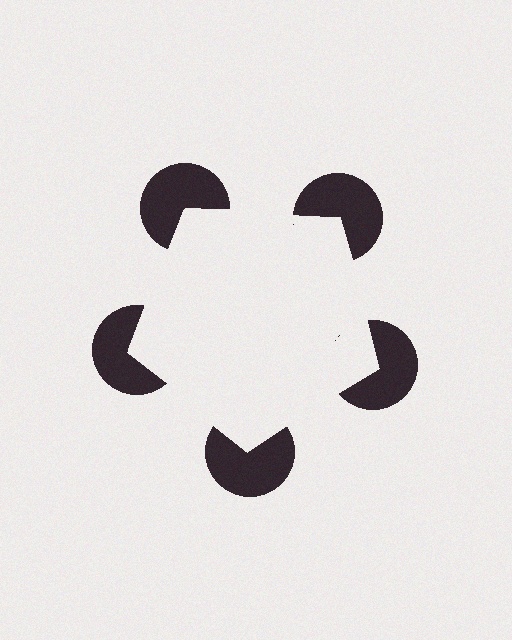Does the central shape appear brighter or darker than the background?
It typically appears slightly brighter than the background, even though no actual brightness change is drawn.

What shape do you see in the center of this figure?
An illusory pentagon — its edges are inferred from the aligned wedge cuts in the pac-man discs, not physically drawn.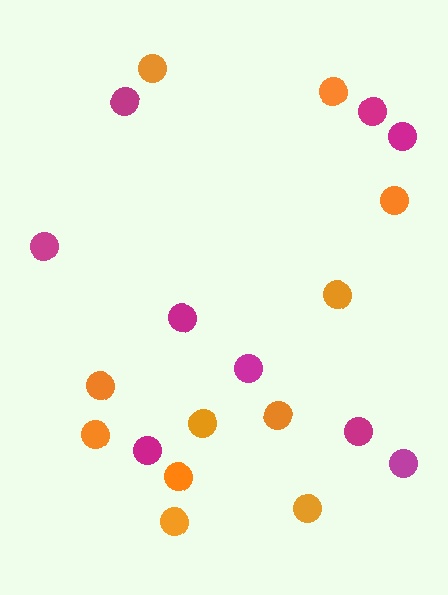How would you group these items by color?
There are 2 groups: one group of orange circles (11) and one group of magenta circles (9).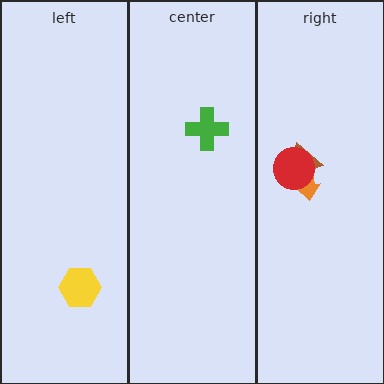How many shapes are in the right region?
3.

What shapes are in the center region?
The green cross.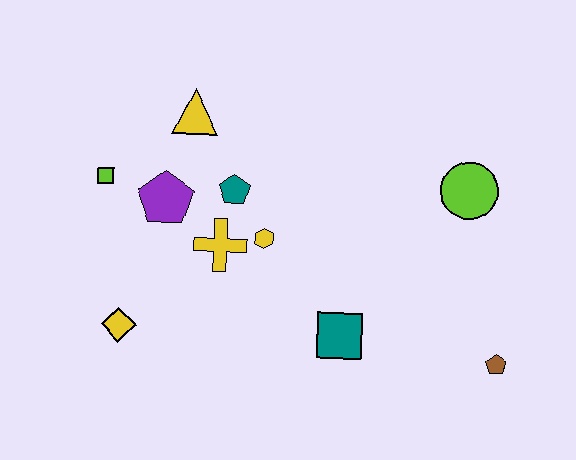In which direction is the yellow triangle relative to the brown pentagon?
The yellow triangle is to the left of the brown pentagon.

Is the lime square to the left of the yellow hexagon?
Yes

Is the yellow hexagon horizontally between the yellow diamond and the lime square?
No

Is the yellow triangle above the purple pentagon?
Yes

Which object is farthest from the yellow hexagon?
The brown pentagon is farthest from the yellow hexagon.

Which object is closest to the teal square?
The yellow hexagon is closest to the teal square.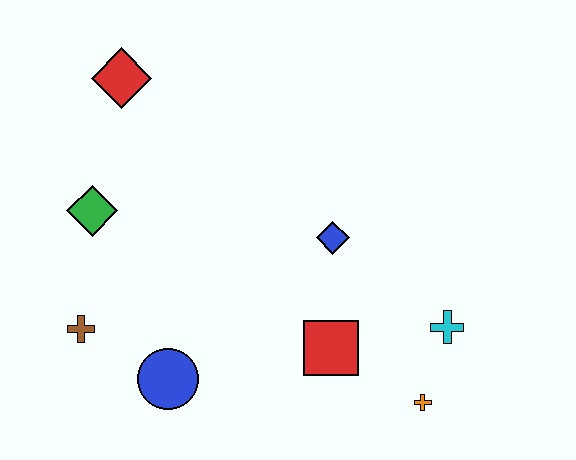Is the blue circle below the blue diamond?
Yes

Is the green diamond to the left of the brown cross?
No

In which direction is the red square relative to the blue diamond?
The red square is below the blue diamond.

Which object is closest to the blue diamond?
The red square is closest to the blue diamond.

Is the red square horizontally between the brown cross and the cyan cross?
Yes